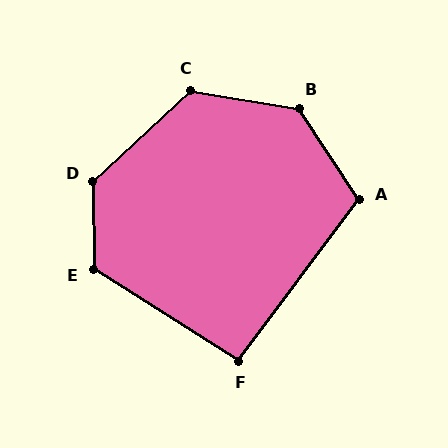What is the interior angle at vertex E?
Approximately 123 degrees (obtuse).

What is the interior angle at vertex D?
Approximately 132 degrees (obtuse).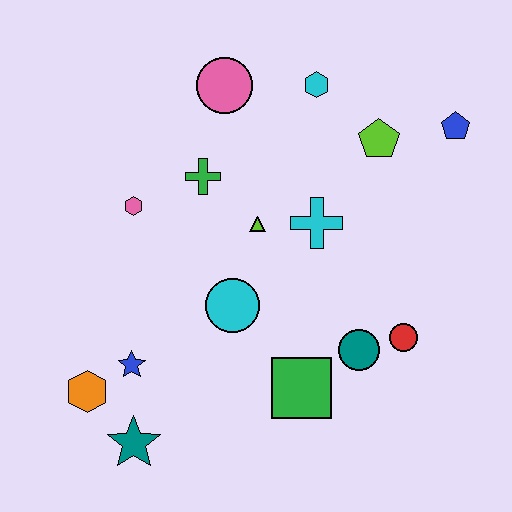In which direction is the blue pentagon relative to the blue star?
The blue pentagon is to the right of the blue star.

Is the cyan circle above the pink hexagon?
No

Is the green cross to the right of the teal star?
Yes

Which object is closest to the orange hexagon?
The blue star is closest to the orange hexagon.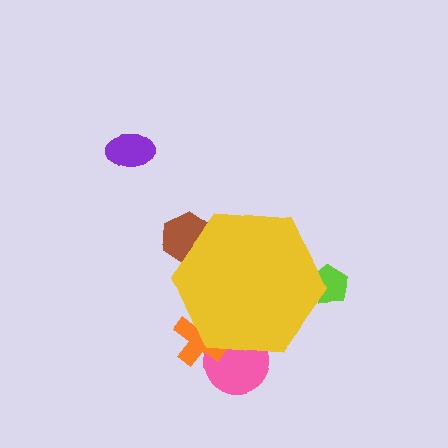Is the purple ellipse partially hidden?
No, the purple ellipse is fully visible.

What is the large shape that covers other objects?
A yellow hexagon.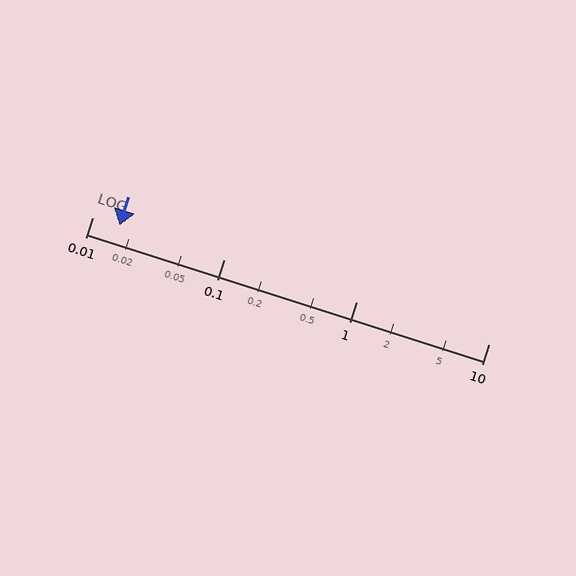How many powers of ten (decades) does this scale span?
The scale spans 3 decades, from 0.01 to 10.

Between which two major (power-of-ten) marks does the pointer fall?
The pointer is between 0.01 and 0.1.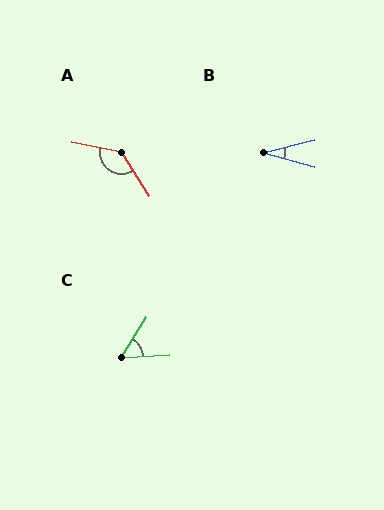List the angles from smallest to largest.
B (29°), C (55°), A (134°).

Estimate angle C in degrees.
Approximately 55 degrees.